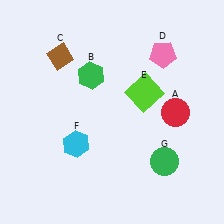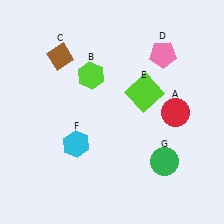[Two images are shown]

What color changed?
The hexagon (B) changed from green in Image 1 to lime in Image 2.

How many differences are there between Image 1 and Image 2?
There is 1 difference between the two images.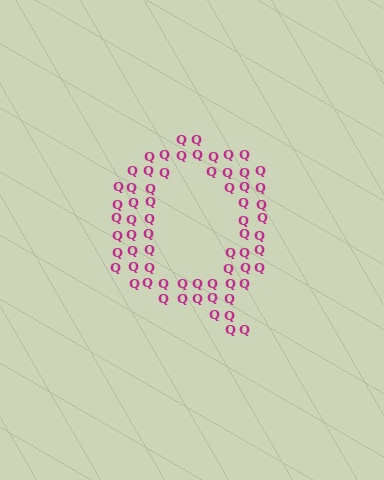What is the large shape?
The large shape is the letter Q.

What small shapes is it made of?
It is made of small letter Q's.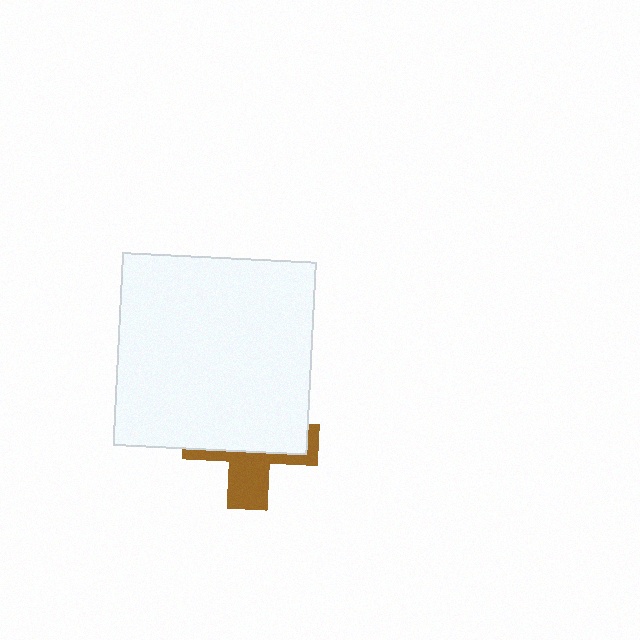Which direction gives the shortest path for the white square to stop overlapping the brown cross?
Moving up gives the shortest separation.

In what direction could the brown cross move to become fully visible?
The brown cross could move down. That would shift it out from behind the white square entirely.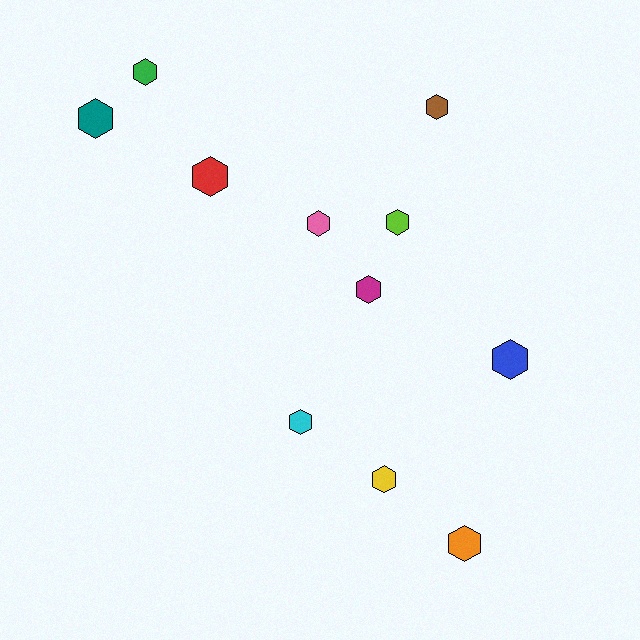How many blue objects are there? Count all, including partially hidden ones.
There is 1 blue object.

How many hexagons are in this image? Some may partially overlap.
There are 11 hexagons.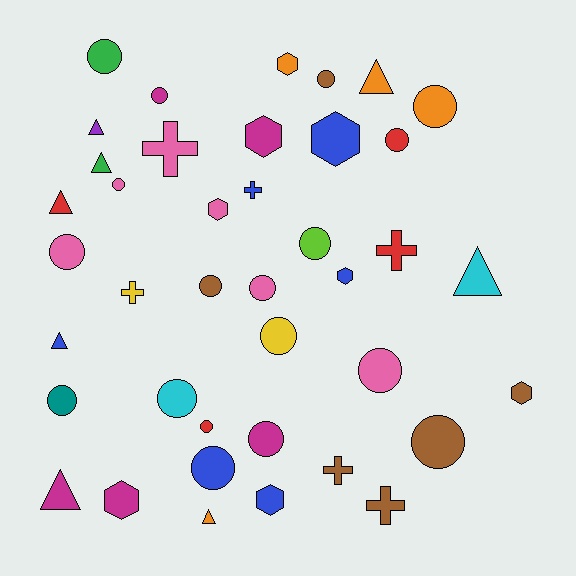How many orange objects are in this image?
There are 4 orange objects.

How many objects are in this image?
There are 40 objects.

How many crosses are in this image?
There are 6 crosses.